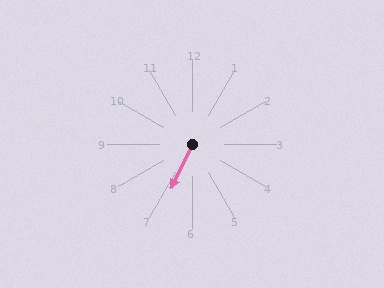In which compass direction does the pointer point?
Southwest.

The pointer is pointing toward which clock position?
Roughly 7 o'clock.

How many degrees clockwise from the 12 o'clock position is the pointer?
Approximately 206 degrees.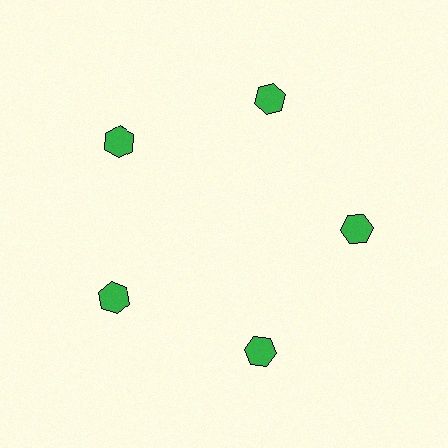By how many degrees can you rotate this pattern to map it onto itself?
The pattern maps onto itself every 72 degrees of rotation.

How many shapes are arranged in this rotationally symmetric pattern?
There are 5 shapes, arranged in 5 groups of 1.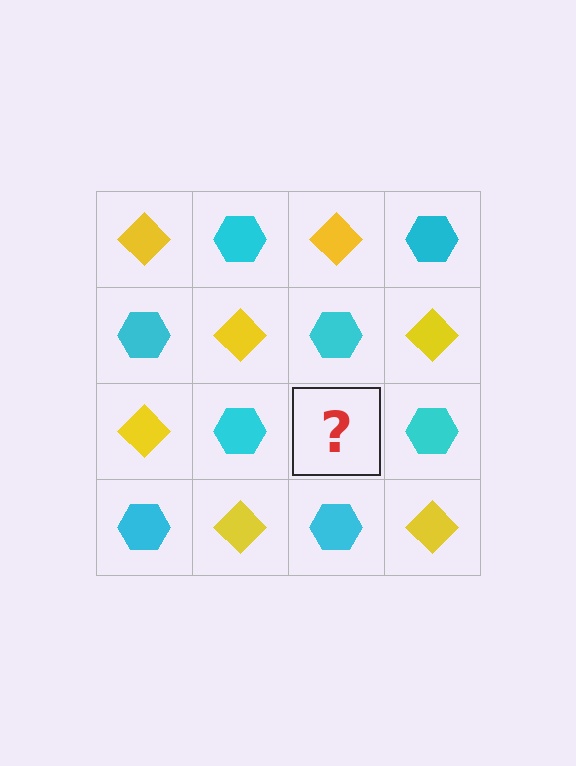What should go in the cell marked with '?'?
The missing cell should contain a yellow diamond.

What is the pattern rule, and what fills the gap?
The rule is that it alternates yellow diamond and cyan hexagon in a checkerboard pattern. The gap should be filled with a yellow diamond.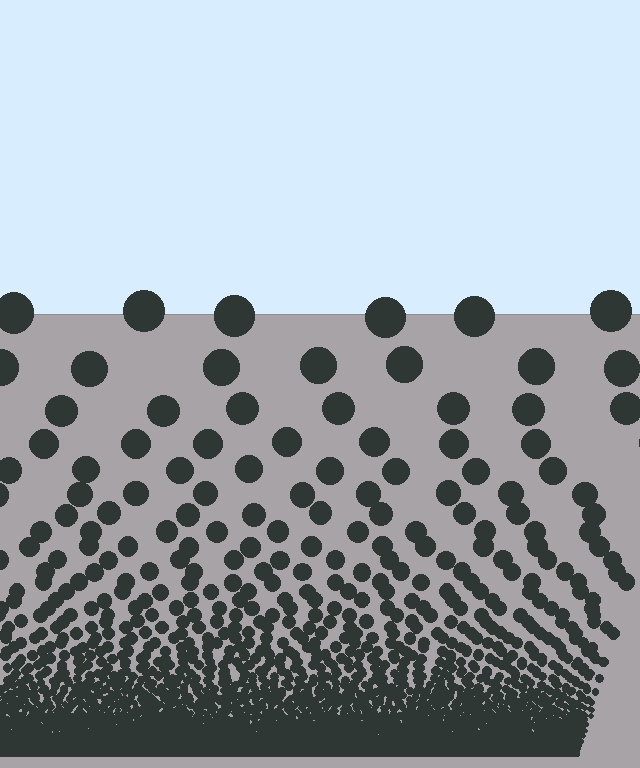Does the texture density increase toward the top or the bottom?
Density increases toward the bottom.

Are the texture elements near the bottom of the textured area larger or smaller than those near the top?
Smaller. The gradient is inverted — elements near the bottom are smaller and denser.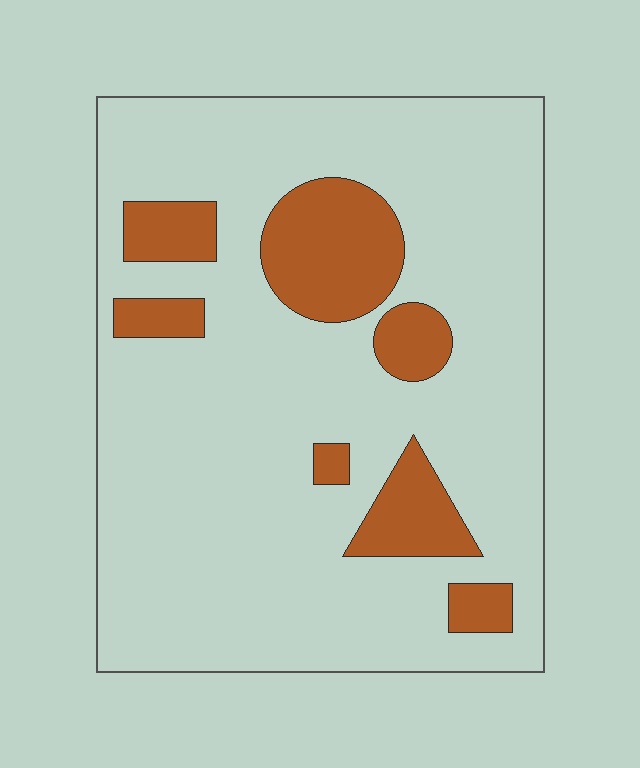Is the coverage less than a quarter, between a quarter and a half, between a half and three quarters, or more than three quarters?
Less than a quarter.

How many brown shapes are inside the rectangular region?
7.